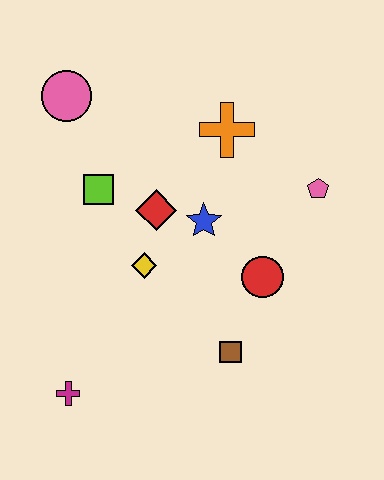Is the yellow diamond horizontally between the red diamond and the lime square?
Yes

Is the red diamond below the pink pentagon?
Yes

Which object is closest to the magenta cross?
The yellow diamond is closest to the magenta cross.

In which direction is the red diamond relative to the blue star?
The red diamond is to the left of the blue star.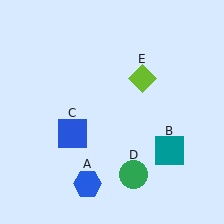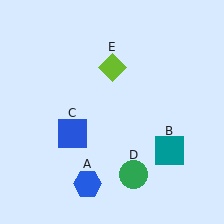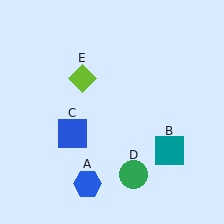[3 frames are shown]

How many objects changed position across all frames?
1 object changed position: lime diamond (object E).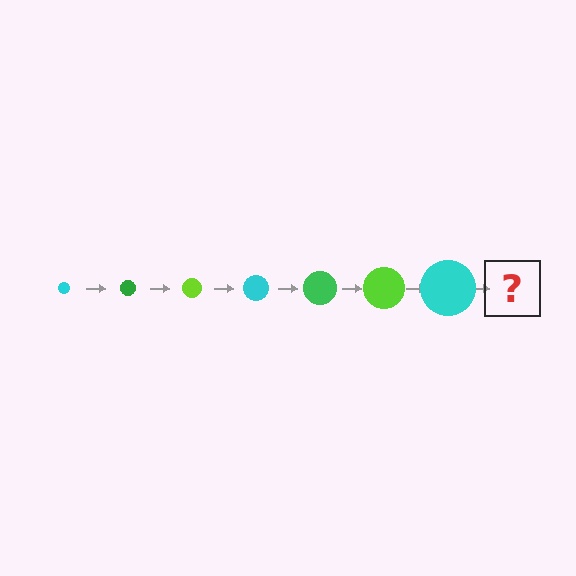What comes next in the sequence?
The next element should be a green circle, larger than the previous one.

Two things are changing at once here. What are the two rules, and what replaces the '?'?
The two rules are that the circle grows larger each step and the color cycles through cyan, green, and lime. The '?' should be a green circle, larger than the previous one.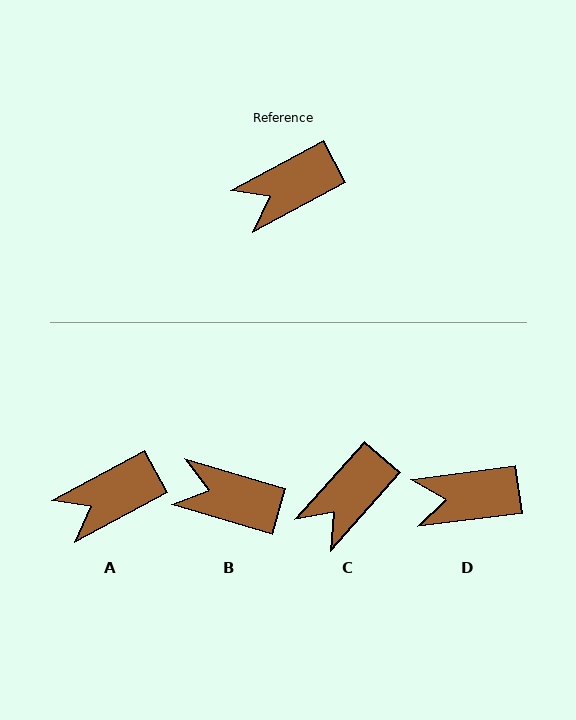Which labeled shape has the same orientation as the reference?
A.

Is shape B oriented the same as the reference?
No, it is off by about 45 degrees.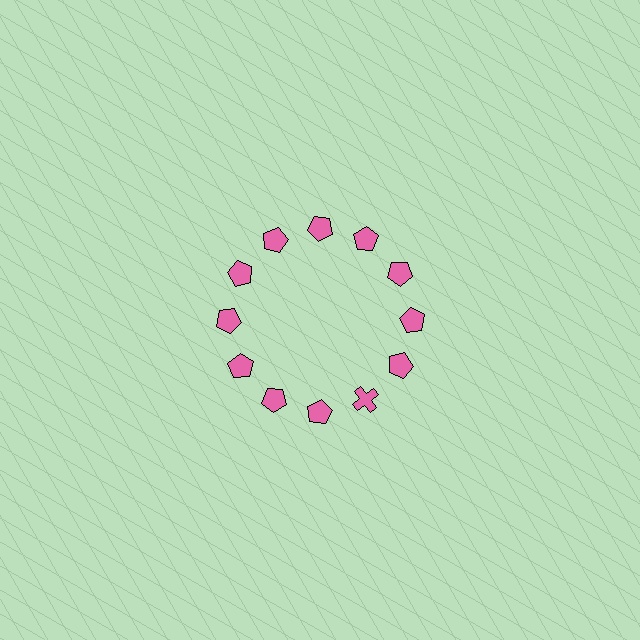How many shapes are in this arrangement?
There are 12 shapes arranged in a ring pattern.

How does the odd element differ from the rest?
It has a different shape: cross instead of pentagon.